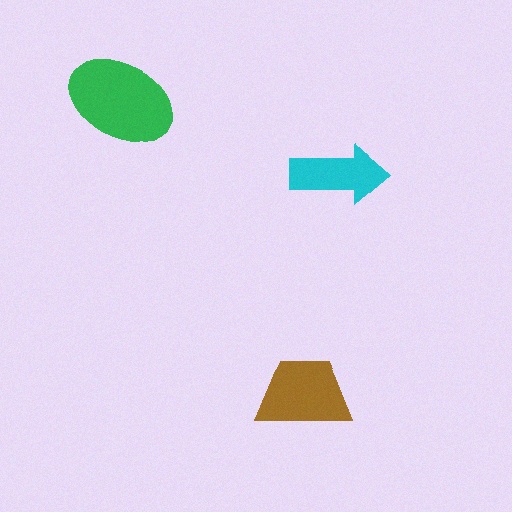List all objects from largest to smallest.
The green ellipse, the brown trapezoid, the cyan arrow.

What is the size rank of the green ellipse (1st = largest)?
1st.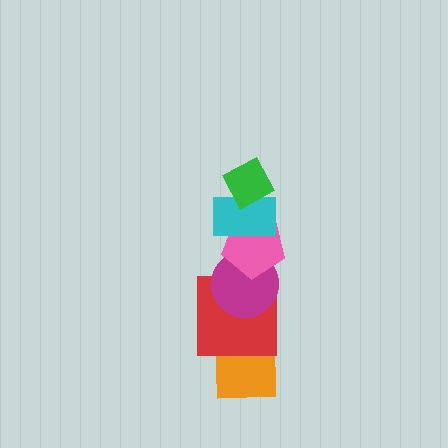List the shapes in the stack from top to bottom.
From top to bottom: the green diamond, the cyan rectangle, the pink pentagon, the magenta circle, the red square, the orange square.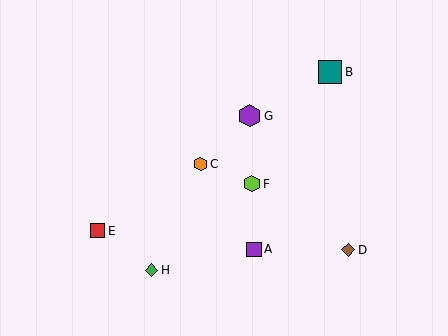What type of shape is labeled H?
Shape H is a green diamond.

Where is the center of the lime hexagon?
The center of the lime hexagon is at (252, 184).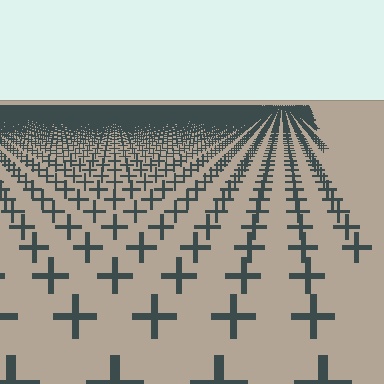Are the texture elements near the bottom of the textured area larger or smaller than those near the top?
Larger. Near the bottom, elements are closer to the viewer and appear at a bigger on-screen size.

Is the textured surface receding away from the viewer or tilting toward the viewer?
The surface is receding away from the viewer. Texture elements get smaller and denser toward the top.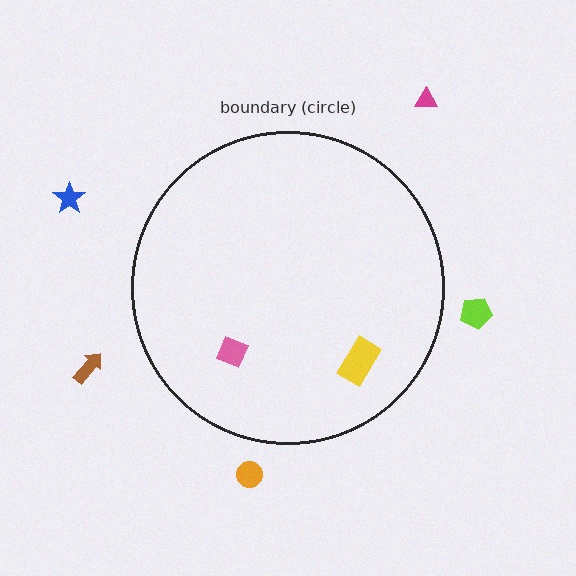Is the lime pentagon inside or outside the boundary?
Outside.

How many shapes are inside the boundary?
2 inside, 5 outside.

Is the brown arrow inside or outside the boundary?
Outside.